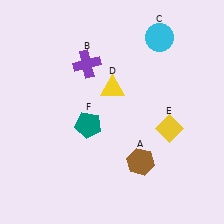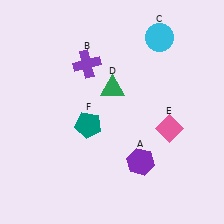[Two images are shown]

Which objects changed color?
A changed from brown to purple. D changed from yellow to green. E changed from yellow to pink.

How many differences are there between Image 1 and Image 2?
There are 3 differences between the two images.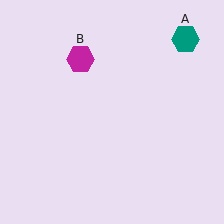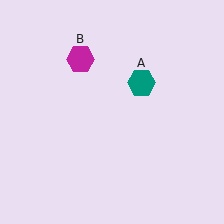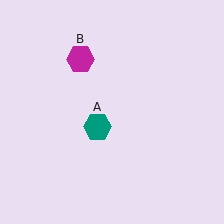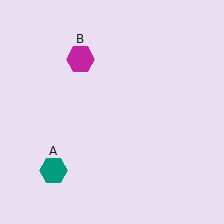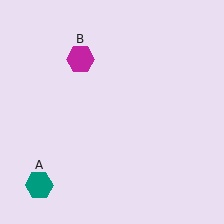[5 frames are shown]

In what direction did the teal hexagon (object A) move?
The teal hexagon (object A) moved down and to the left.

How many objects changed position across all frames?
1 object changed position: teal hexagon (object A).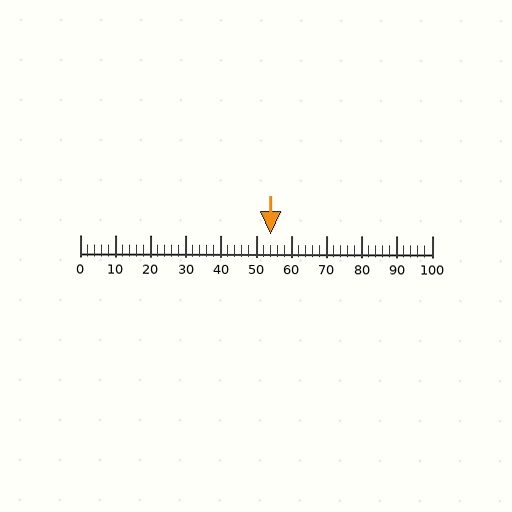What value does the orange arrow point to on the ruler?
The orange arrow points to approximately 54.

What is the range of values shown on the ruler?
The ruler shows values from 0 to 100.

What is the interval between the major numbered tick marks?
The major tick marks are spaced 10 units apart.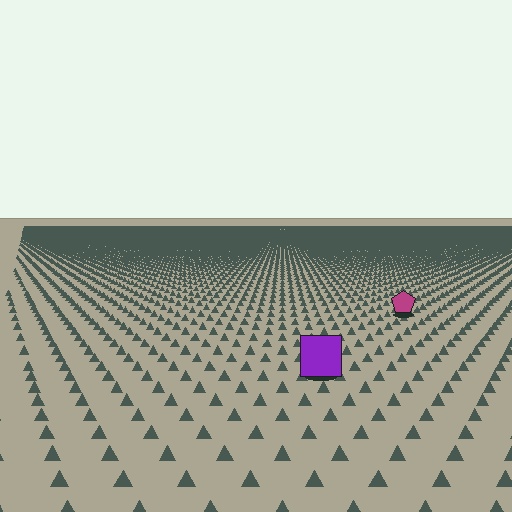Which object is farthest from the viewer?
The magenta pentagon is farthest from the viewer. It appears smaller and the ground texture around it is denser.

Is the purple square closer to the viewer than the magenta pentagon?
Yes. The purple square is closer — you can tell from the texture gradient: the ground texture is coarser near it.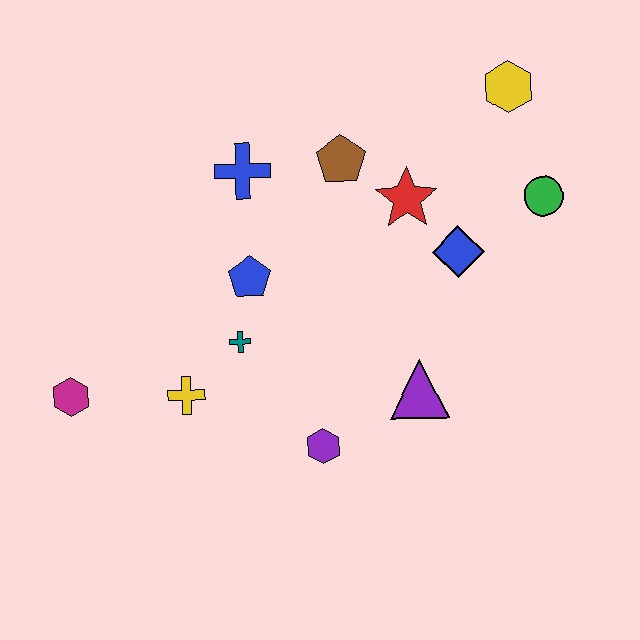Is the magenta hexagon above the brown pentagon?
No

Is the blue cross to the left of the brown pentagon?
Yes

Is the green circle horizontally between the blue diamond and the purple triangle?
No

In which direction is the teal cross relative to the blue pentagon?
The teal cross is below the blue pentagon.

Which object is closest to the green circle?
The blue diamond is closest to the green circle.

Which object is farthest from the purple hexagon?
The yellow hexagon is farthest from the purple hexagon.